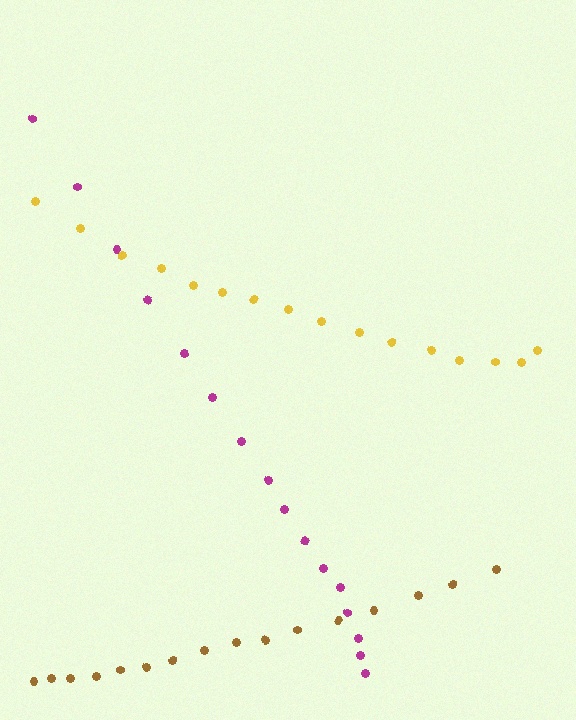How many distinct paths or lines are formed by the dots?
There are 3 distinct paths.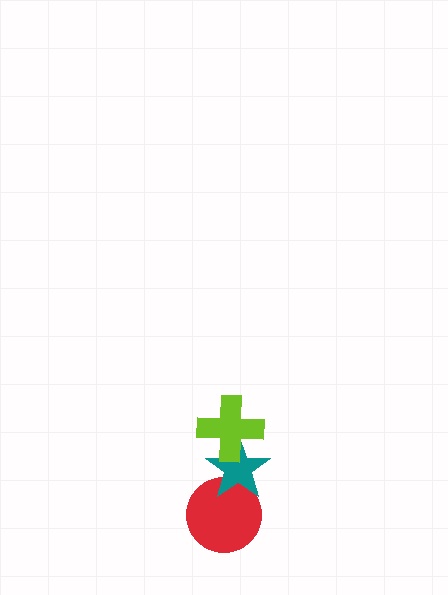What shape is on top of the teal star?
The lime cross is on top of the teal star.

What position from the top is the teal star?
The teal star is 2nd from the top.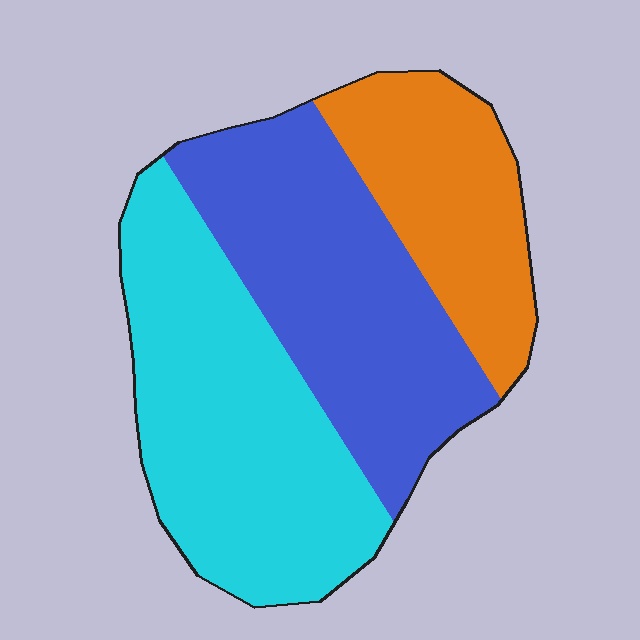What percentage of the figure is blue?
Blue takes up between a third and a half of the figure.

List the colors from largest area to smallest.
From largest to smallest: cyan, blue, orange.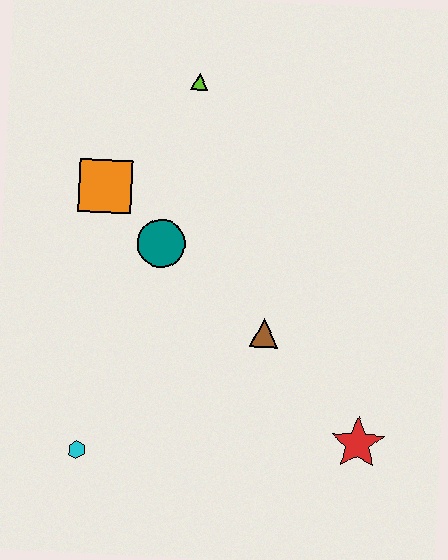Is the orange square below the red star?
No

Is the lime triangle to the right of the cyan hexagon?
Yes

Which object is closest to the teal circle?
The orange square is closest to the teal circle.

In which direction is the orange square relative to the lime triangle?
The orange square is below the lime triangle.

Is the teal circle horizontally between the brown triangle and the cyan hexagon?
Yes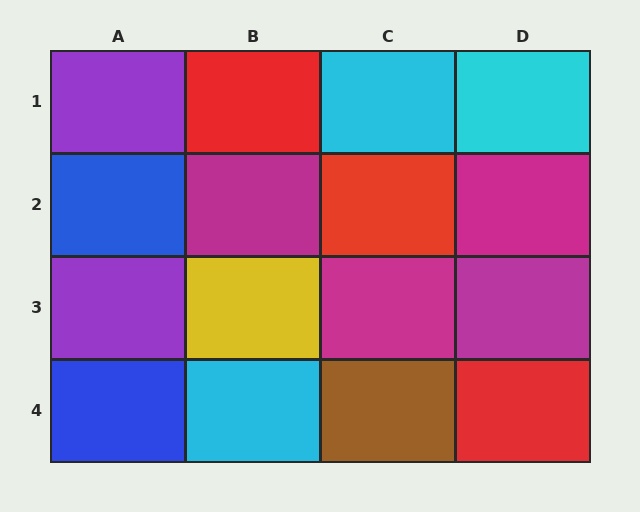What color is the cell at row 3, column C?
Magenta.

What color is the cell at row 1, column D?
Cyan.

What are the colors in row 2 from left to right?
Blue, magenta, red, magenta.